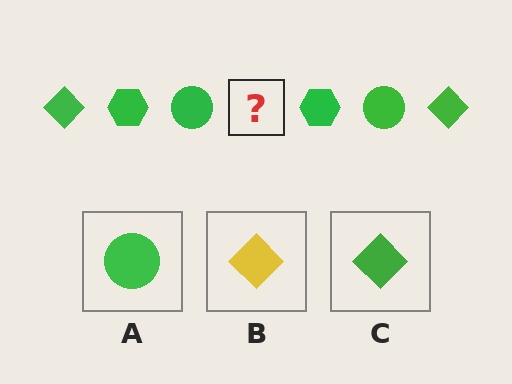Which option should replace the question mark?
Option C.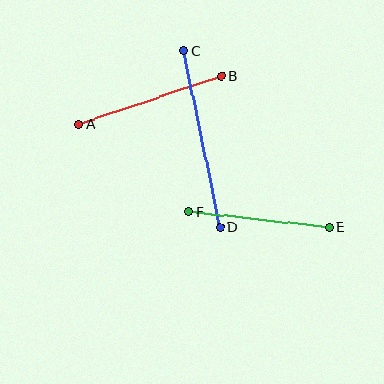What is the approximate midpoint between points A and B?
The midpoint is at approximately (150, 100) pixels.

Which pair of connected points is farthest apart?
Points C and D are farthest apart.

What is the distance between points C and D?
The distance is approximately 180 pixels.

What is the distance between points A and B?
The distance is approximately 151 pixels.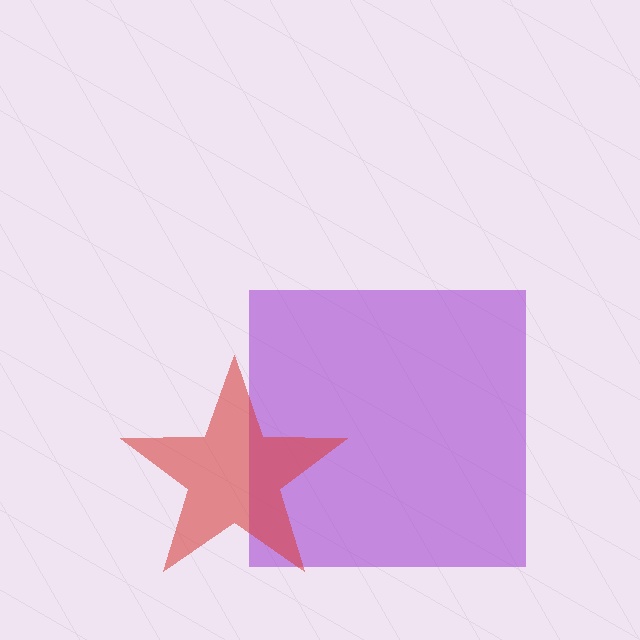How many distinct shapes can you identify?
There are 2 distinct shapes: a purple square, a red star.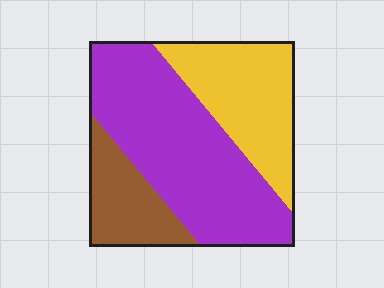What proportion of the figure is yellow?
Yellow takes up about one third (1/3) of the figure.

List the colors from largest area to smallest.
From largest to smallest: purple, yellow, brown.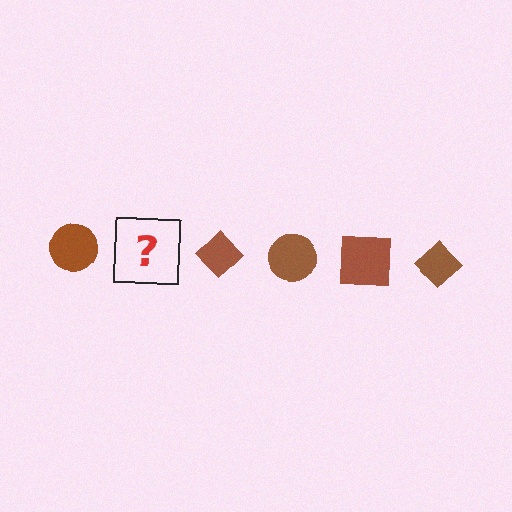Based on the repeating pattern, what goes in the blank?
The blank should be a brown square.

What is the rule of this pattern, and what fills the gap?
The rule is that the pattern cycles through circle, square, diamond shapes in brown. The gap should be filled with a brown square.